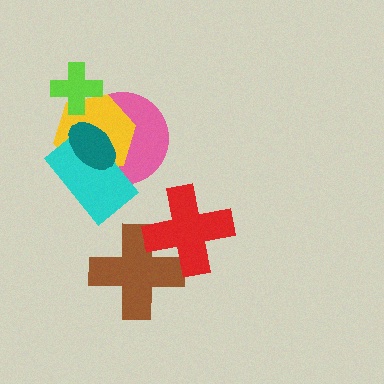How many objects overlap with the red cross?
1 object overlaps with the red cross.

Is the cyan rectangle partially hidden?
Yes, it is partially covered by another shape.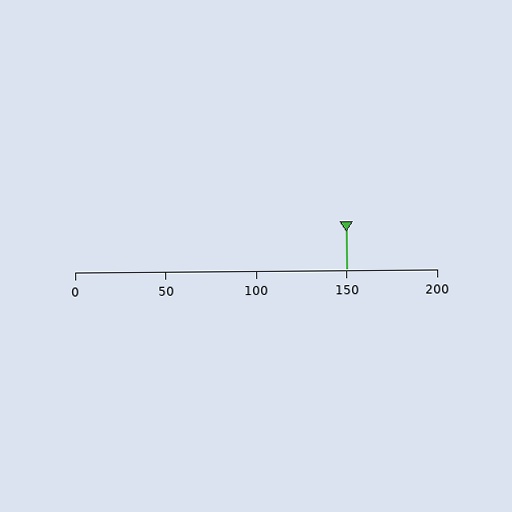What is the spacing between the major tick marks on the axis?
The major ticks are spaced 50 apart.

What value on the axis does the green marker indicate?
The marker indicates approximately 150.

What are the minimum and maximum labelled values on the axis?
The axis runs from 0 to 200.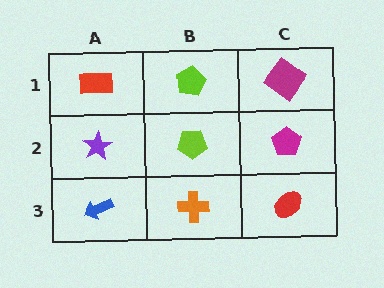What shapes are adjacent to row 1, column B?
A lime pentagon (row 2, column B), a red rectangle (row 1, column A), a magenta diamond (row 1, column C).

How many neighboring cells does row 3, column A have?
2.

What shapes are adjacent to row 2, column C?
A magenta diamond (row 1, column C), a red ellipse (row 3, column C), a lime pentagon (row 2, column B).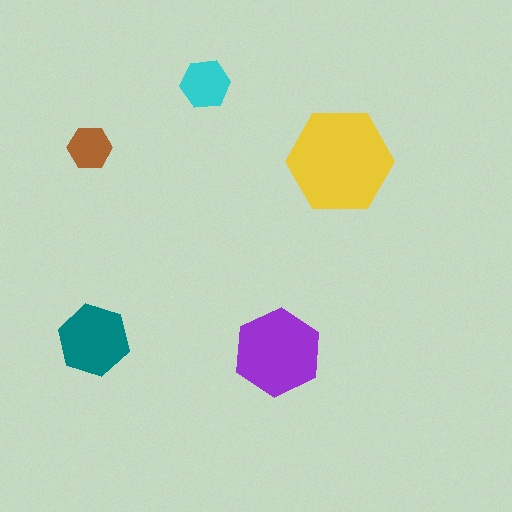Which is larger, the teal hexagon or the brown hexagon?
The teal one.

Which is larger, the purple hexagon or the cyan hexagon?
The purple one.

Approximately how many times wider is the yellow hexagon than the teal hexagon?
About 1.5 times wider.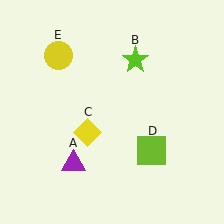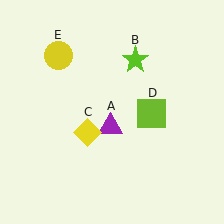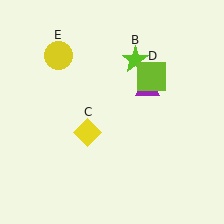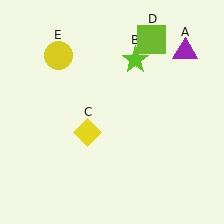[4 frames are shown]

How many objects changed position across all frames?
2 objects changed position: purple triangle (object A), lime square (object D).